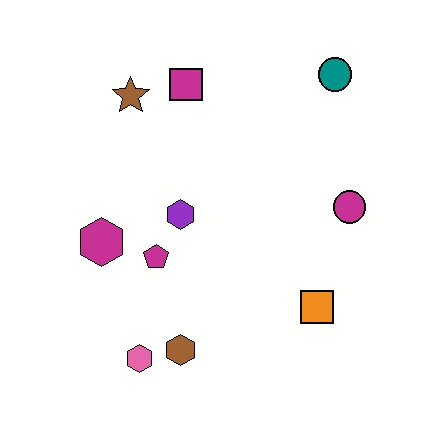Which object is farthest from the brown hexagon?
The teal circle is farthest from the brown hexagon.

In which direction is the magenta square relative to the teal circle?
The magenta square is to the left of the teal circle.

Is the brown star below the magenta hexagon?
No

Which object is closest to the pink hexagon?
The brown hexagon is closest to the pink hexagon.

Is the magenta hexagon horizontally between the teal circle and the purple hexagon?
No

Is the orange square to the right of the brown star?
Yes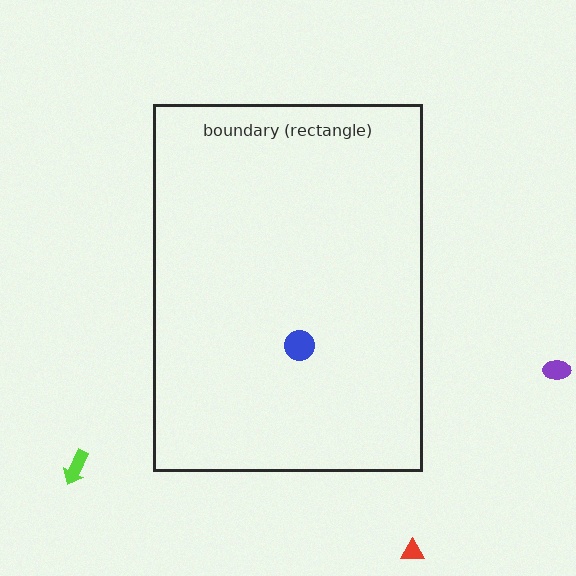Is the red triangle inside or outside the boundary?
Outside.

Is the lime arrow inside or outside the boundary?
Outside.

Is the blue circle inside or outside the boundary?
Inside.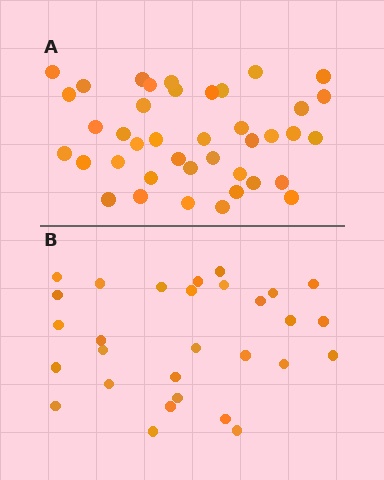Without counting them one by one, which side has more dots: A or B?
Region A (the top region) has more dots.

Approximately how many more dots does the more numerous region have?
Region A has roughly 12 or so more dots than region B.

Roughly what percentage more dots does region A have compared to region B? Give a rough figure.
About 40% more.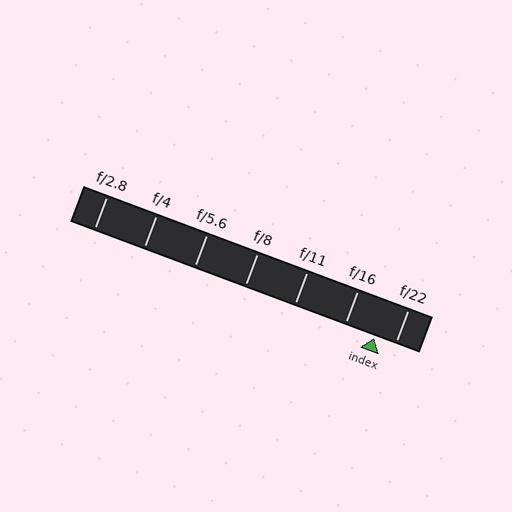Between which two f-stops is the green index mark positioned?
The index mark is between f/16 and f/22.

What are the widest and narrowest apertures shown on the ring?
The widest aperture shown is f/2.8 and the narrowest is f/22.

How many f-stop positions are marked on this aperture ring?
There are 7 f-stop positions marked.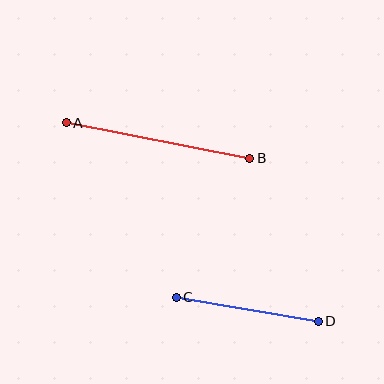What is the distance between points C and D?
The distance is approximately 144 pixels.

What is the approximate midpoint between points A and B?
The midpoint is at approximately (158, 141) pixels.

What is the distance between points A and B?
The distance is approximately 187 pixels.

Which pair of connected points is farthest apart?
Points A and B are farthest apart.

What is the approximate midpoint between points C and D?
The midpoint is at approximately (247, 309) pixels.